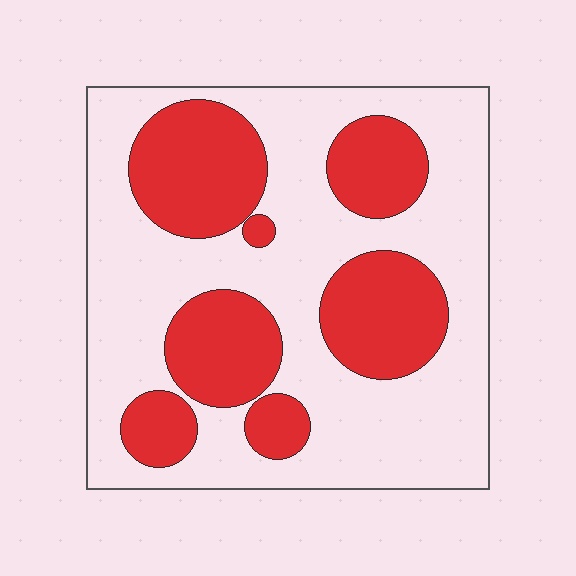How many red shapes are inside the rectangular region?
7.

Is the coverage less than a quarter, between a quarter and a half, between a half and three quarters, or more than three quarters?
Between a quarter and a half.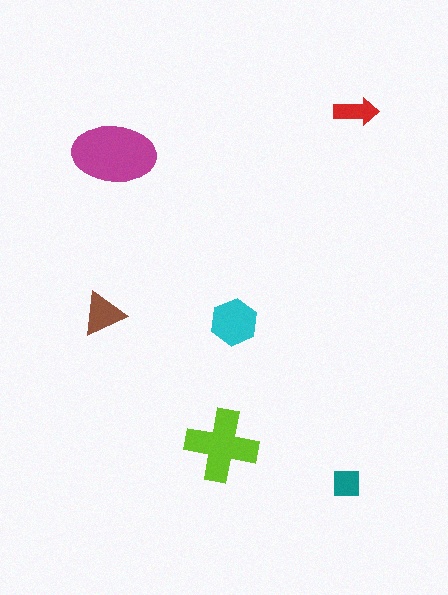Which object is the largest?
The magenta ellipse.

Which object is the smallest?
The teal square.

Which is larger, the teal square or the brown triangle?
The brown triangle.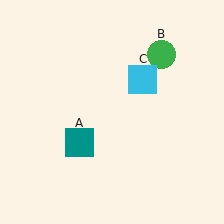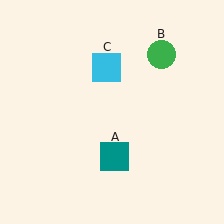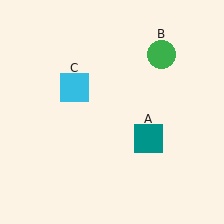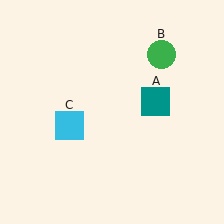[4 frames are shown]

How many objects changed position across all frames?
2 objects changed position: teal square (object A), cyan square (object C).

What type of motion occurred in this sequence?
The teal square (object A), cyan square (object C) rotated counterclockwise around the center of the scene.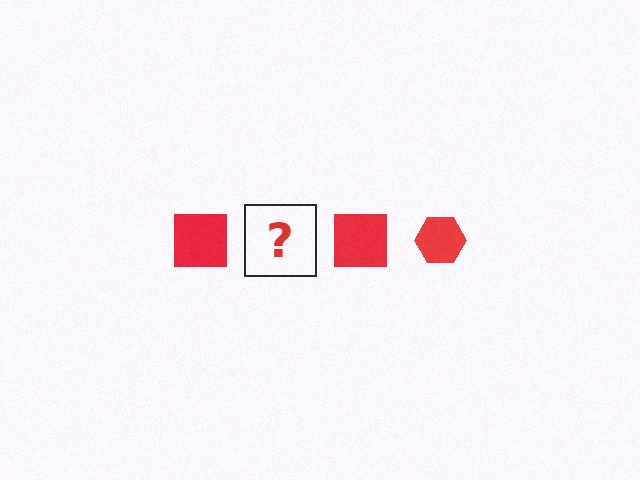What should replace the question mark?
The question mark should be replaced with a red hexagon.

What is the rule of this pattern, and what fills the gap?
The rule is that the pattern cycles through square, hexagon shapes in red. The gap should be filled with a red hexagon.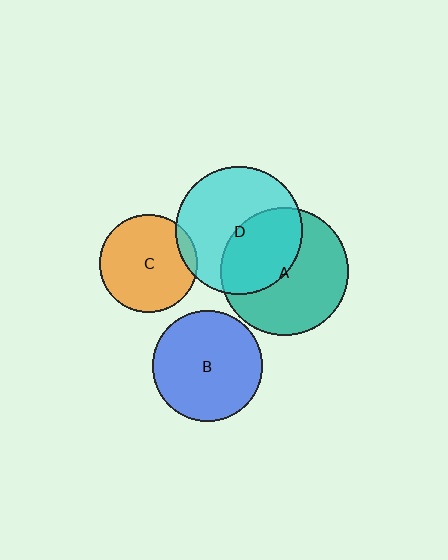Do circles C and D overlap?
Yes.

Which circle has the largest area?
Circle A (teal).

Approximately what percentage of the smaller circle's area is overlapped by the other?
Approximately 10%.